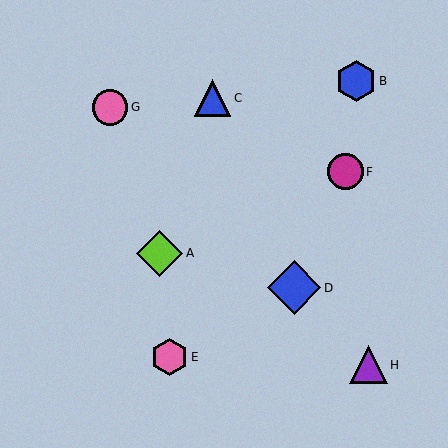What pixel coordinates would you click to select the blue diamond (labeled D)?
Click at (294, 288) to select the blue diamond D.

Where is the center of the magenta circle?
The center of the magenta circle is at (345, 172).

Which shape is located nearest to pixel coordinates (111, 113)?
The pink circle (labeled G) at (110, 107) is nearest to that location.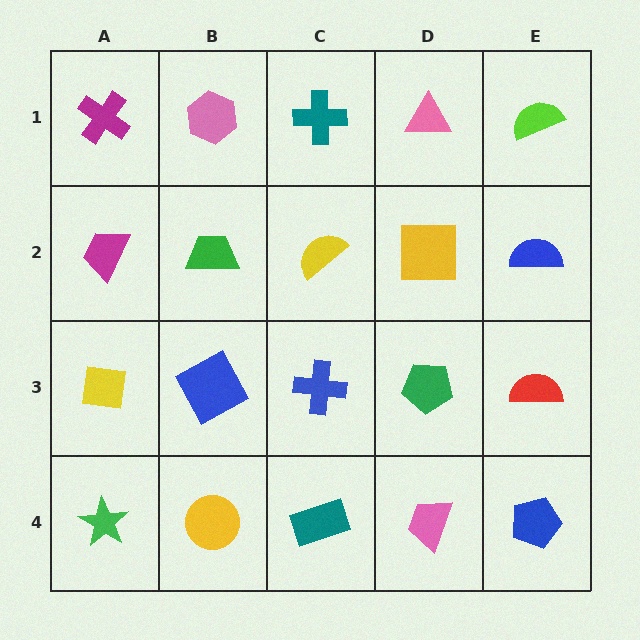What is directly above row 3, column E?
A blue semicircle.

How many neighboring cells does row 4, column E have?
2.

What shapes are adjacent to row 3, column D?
A yellow square (row 2, column D), a pink trapezoid (row 4, column D), a blue cross (row 3, column C), a red semicircle (row 3, column E).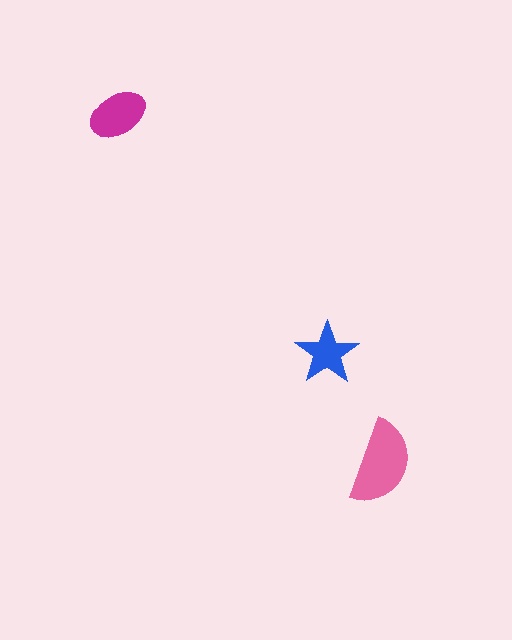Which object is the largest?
The pink semicircle.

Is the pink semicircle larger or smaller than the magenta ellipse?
Larger.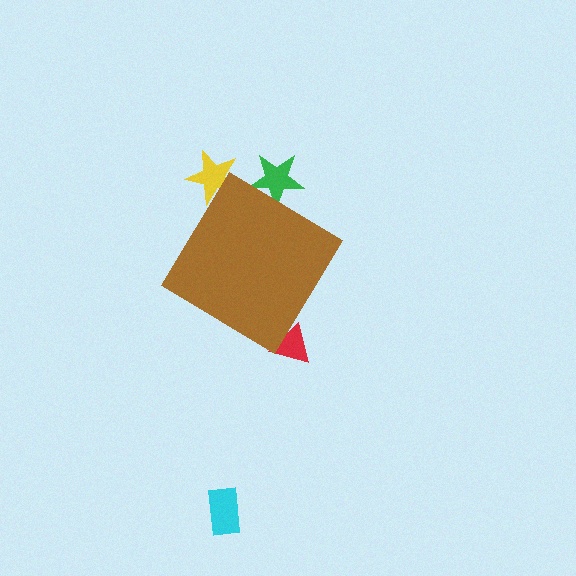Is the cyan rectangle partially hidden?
No, the cyan rectangle is fully visible.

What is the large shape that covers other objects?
A brown diamond.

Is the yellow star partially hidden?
Yes, the yellow star is partially hidden behind the brown diamond.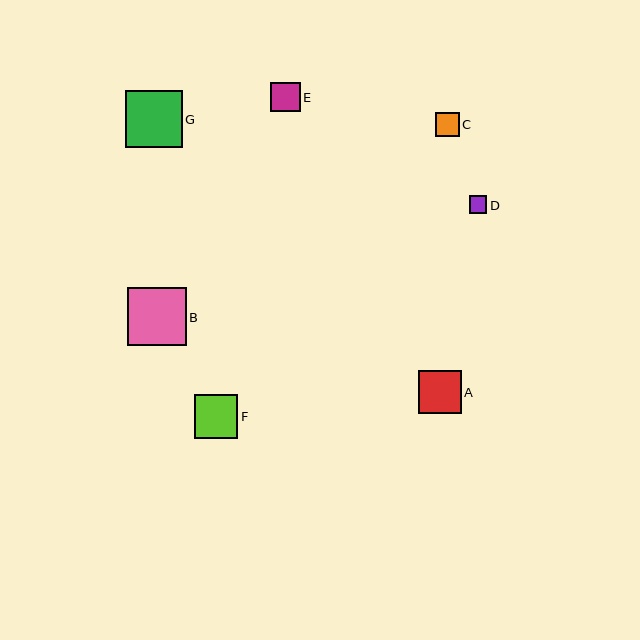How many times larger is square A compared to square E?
Square A is approximately 1.5 times the size of square E.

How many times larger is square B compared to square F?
Square B is approximately 1.3 times the size of square F.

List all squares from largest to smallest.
From largest to smallest: B, G, F, A, E, C, D.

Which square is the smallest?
Square D is the smallest with a size of approximately 18 pixels.